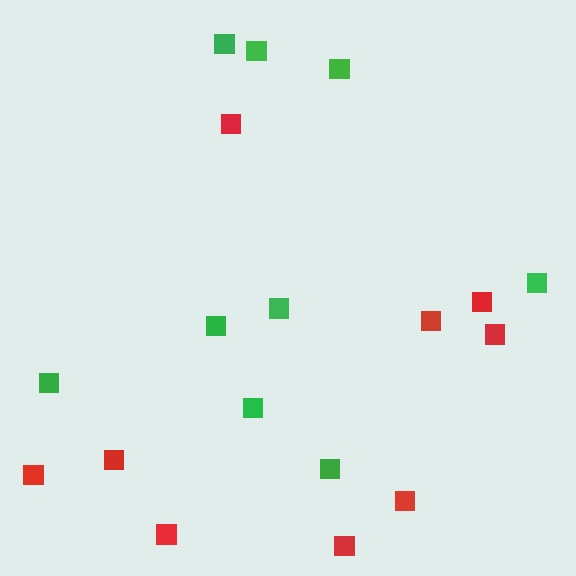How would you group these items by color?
There are 2 groups: one group of green squares (9) and one group of red squares (9).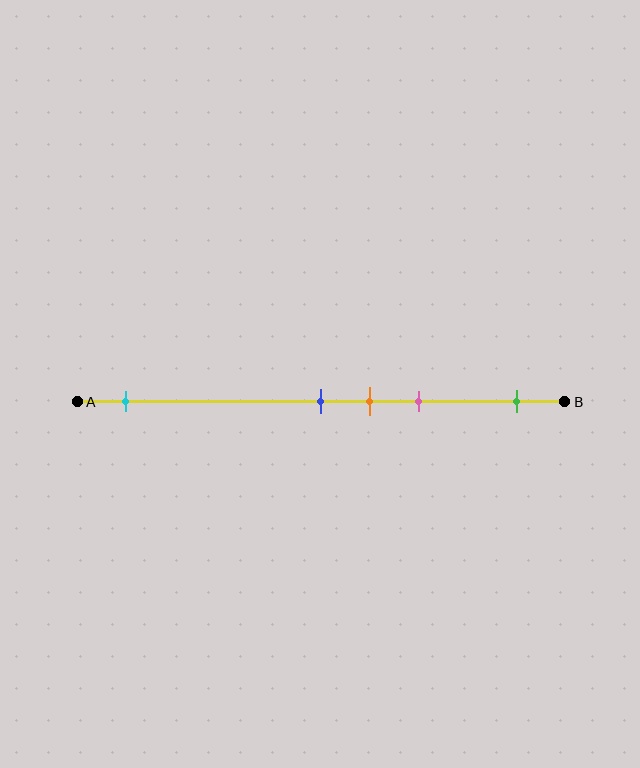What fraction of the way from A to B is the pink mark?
The pink mark is approximately 70% (0.7) of the way from A to B.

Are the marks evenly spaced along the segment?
No, the marks are not evenly spaced.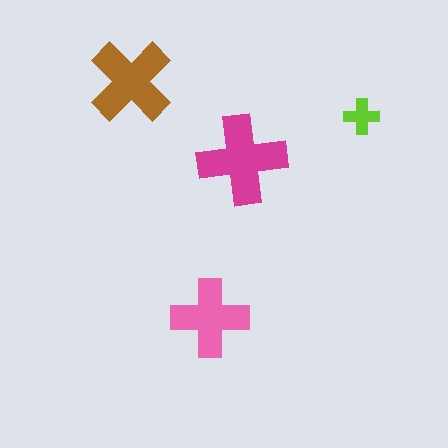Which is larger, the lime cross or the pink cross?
The pink one.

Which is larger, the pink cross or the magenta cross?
The magenta one.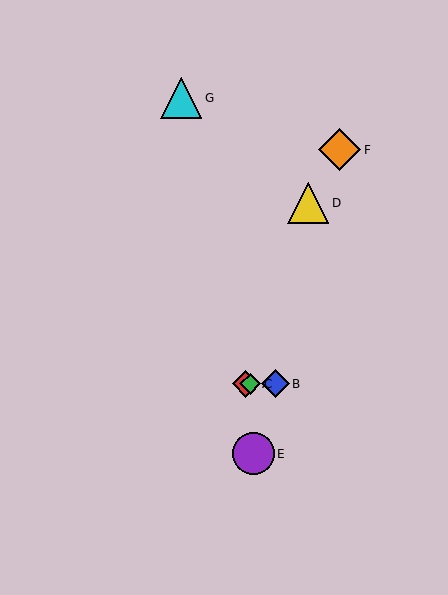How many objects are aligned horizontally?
3 objects (A, B, C) are aligned horizontally.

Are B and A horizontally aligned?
Yes, both are at y≈384.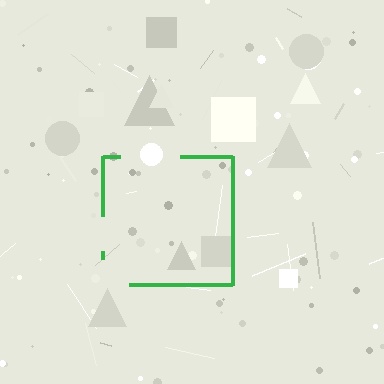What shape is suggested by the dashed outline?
The dashed outline suggests a square.